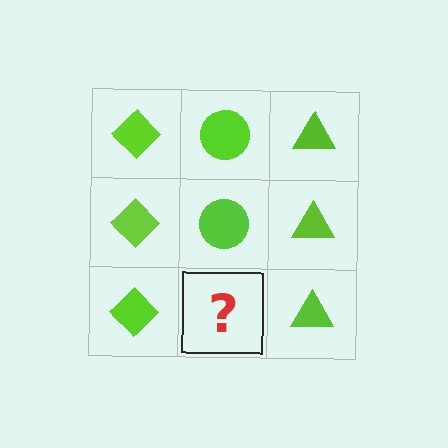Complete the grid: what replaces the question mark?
The question mark should be replaced with a lime circle.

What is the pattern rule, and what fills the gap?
The rule is that each column has a consistent shape. The gap should be filled with a lime circle.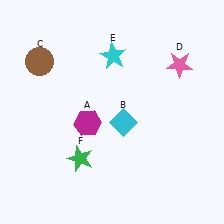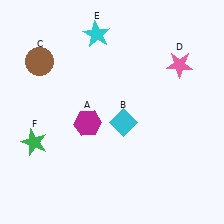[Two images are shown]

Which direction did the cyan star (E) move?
The cyan star (E) moved up.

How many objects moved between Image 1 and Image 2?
2 objects moved between the two images.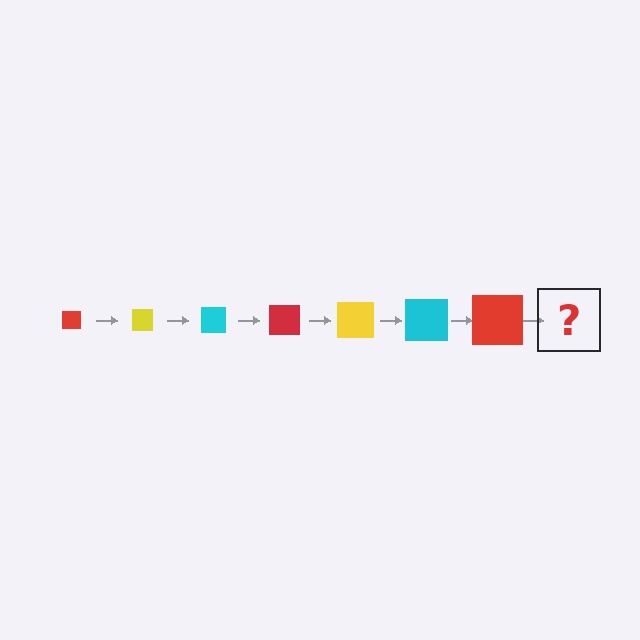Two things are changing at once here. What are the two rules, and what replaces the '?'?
The two rules are that the square grows larger each step and the color cycles through red, yellow, and cyan. The '?' should be a yellow square, larger than the previous one.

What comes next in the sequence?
The next element should be a yellow square, larger than the previous one.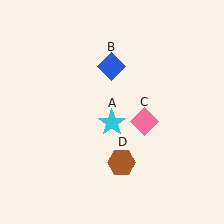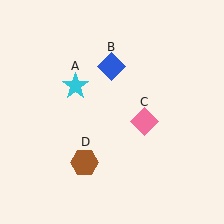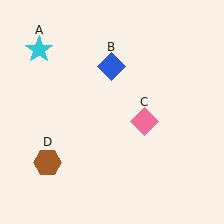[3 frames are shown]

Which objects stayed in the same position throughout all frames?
Blue diamond (object B) and pink diamond (object C) remained stationary.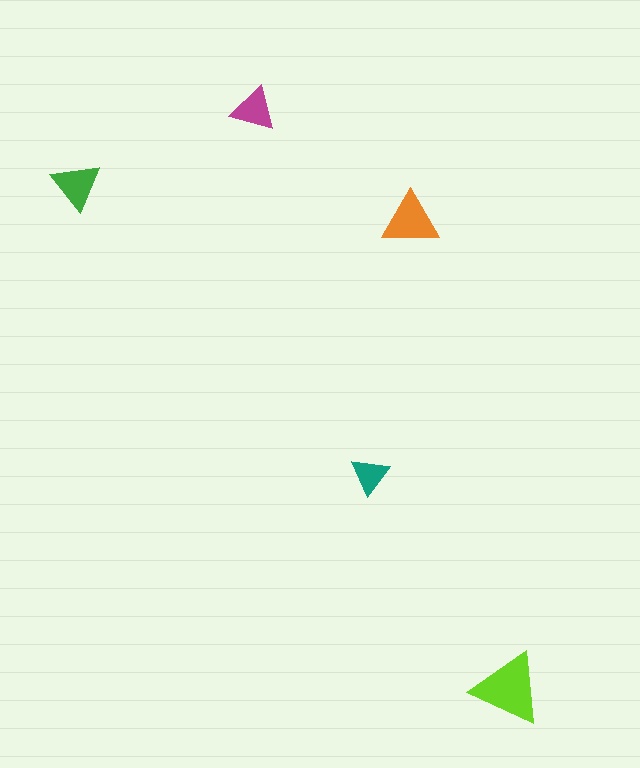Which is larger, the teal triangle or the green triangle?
The green one.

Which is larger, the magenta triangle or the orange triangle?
The orange one.